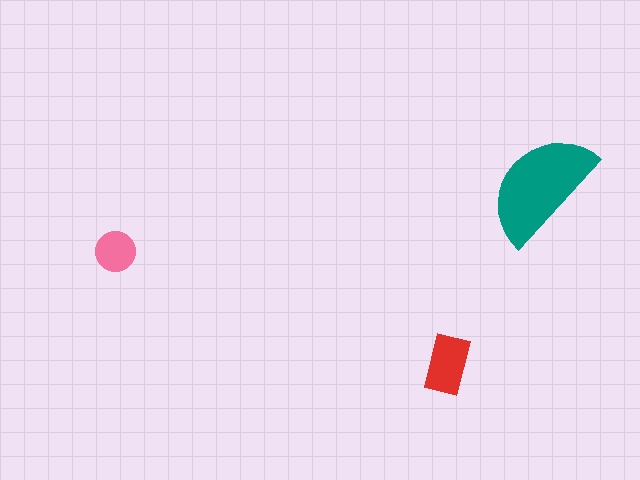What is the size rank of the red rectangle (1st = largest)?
2nd.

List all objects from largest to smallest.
The teal semicircle, the red rectangle, the pink circle.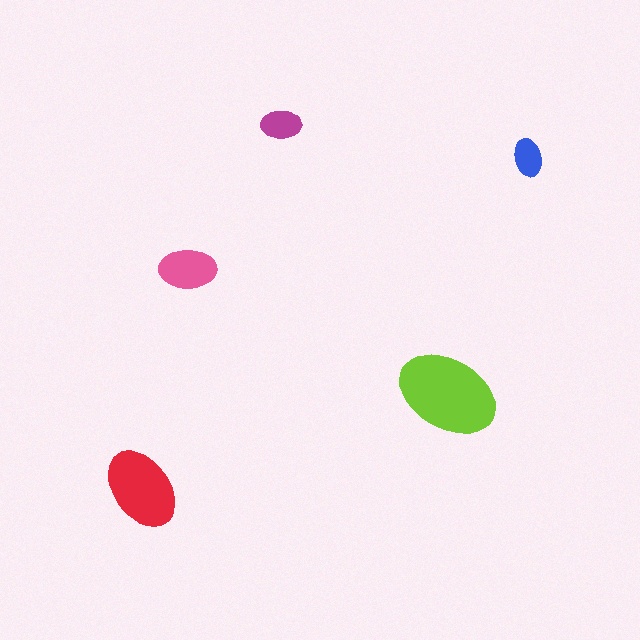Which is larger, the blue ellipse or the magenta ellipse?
The magenta one.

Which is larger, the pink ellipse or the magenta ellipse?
The pink one.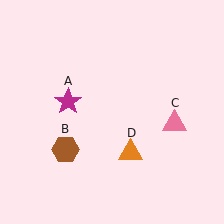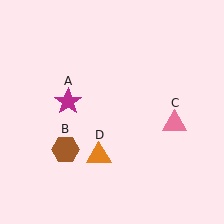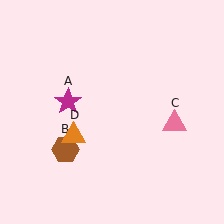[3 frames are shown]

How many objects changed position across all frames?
1 object changed position: orange triangle (object D).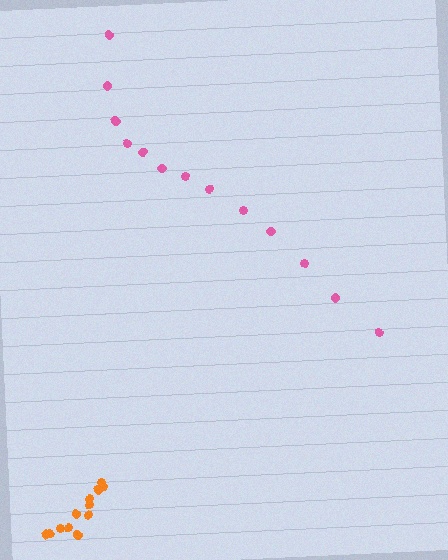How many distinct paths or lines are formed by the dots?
There are 2 distinct paths.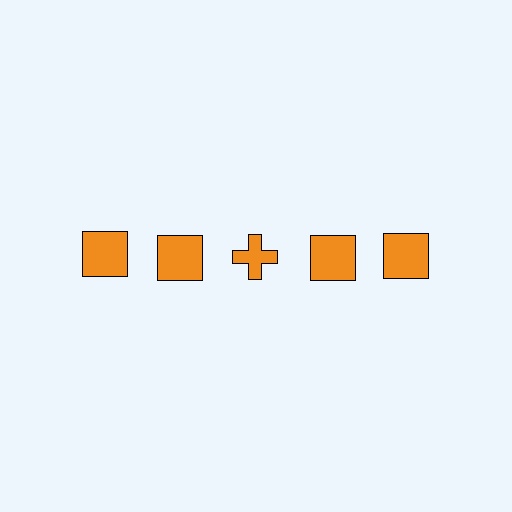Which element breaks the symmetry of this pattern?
The orange cross in the top row, center column breaks the symmetry. All other shapes are orange squares.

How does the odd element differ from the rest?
It has a different shape: cross instead of square.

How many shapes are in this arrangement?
There are 5 shapes arranged in a grid pattern.